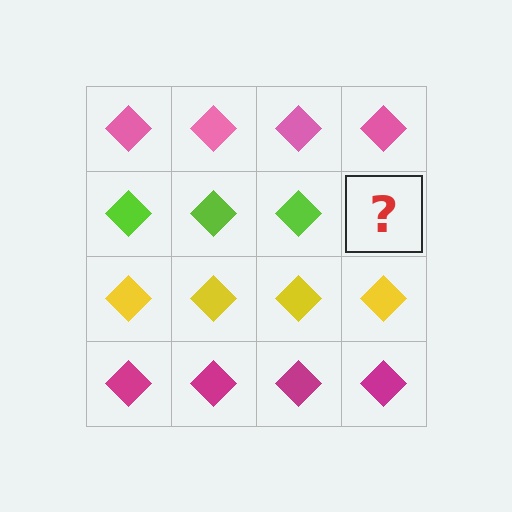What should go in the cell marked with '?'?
The missing cell should contain a lime diamond.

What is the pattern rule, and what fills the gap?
The rule is that each row has a consistent color. The gap should be filled with a lime diamond.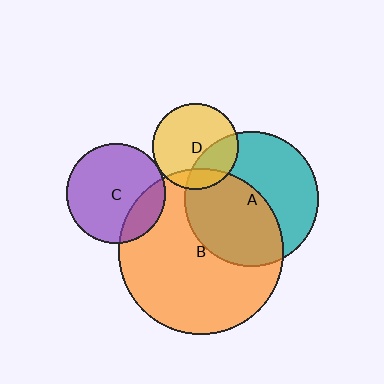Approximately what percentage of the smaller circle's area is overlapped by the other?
Approximately 15%.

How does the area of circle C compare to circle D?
Approximately 1.3 times.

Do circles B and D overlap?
Yes.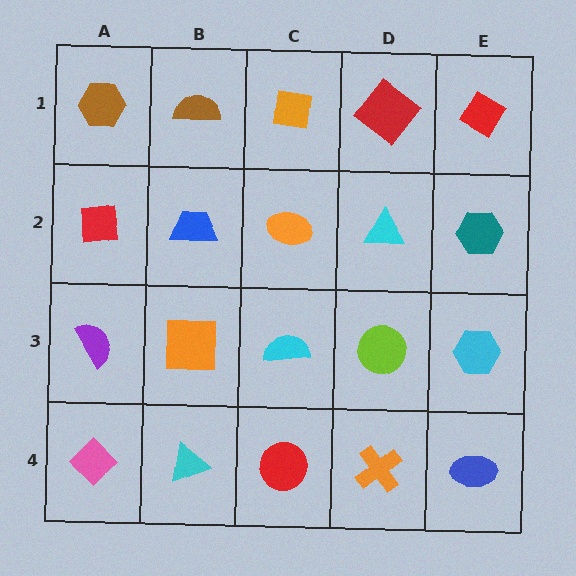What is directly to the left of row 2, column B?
A red square.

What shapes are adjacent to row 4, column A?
A purple semicircle (row 3, column A), a cyan triangle (row 4, column B).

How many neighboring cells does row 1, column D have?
3.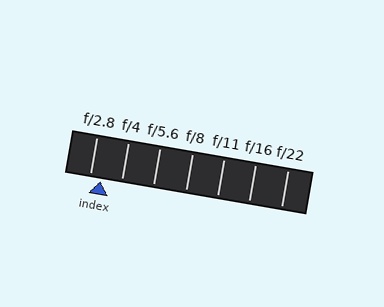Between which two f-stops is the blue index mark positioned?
The index mark is between f/2.8 and f/4.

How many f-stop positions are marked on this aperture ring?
There are 7 f-stop positions marked.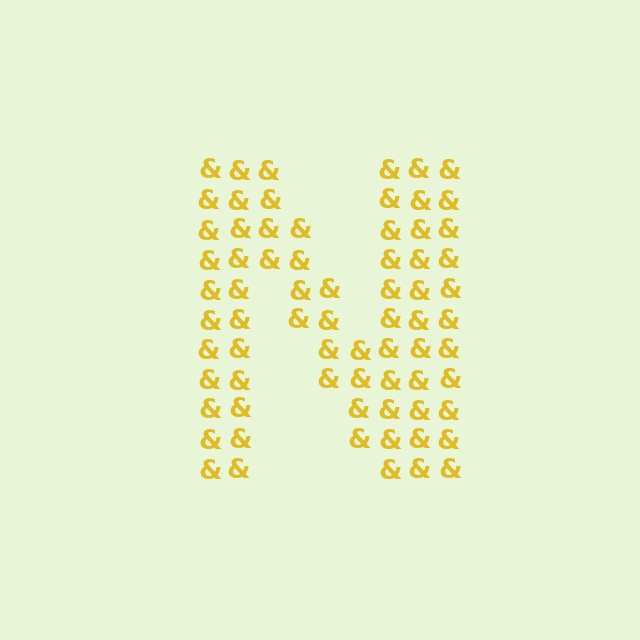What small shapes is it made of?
It is made of small ampersands.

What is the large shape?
The large shape is the letter N.